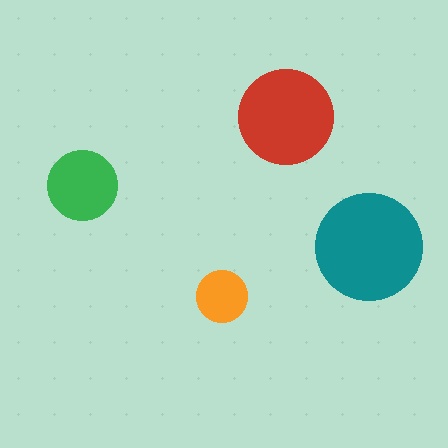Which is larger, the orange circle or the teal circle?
The teal one.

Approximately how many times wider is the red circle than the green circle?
About 1.5 times wider.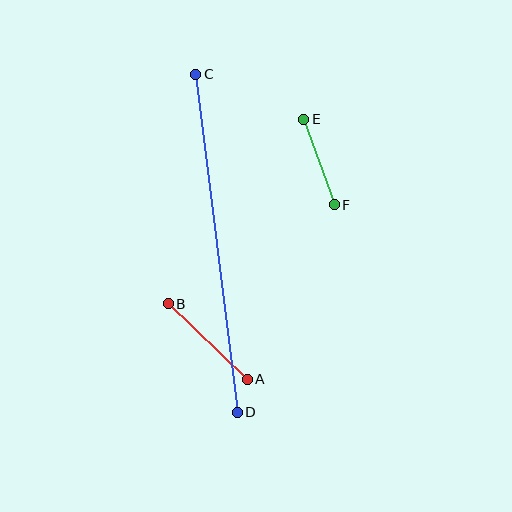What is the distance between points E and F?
The distance is approximately 91 pixels.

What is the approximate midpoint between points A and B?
The midpoint is at approximately (208, 342) pixels.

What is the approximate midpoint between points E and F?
The midpoint is at approximately (319, 162) pixels.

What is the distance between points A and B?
The distance is approximately 109 pixels.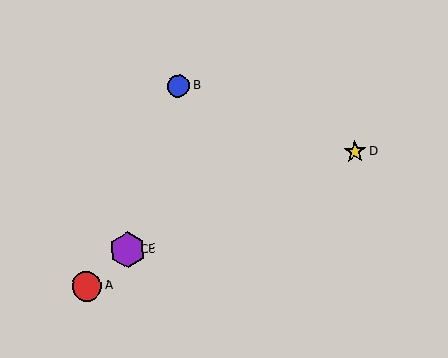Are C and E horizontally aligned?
Yes, both are at y≈250.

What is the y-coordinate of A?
Object A is at y≈286.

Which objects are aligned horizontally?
Objects C, E are aligned horizontally.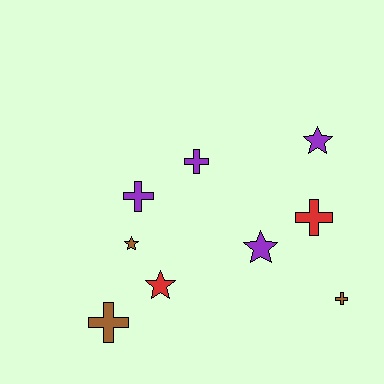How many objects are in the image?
There are 9 objects.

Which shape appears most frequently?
Cross, with 5 objects.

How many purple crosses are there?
There are 2 purple crosses.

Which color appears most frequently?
Purple, with 4 objects.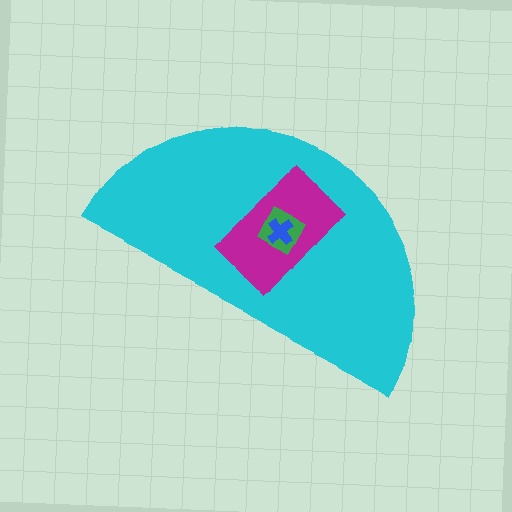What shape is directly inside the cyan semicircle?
The magenta rectangle.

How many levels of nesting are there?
4.